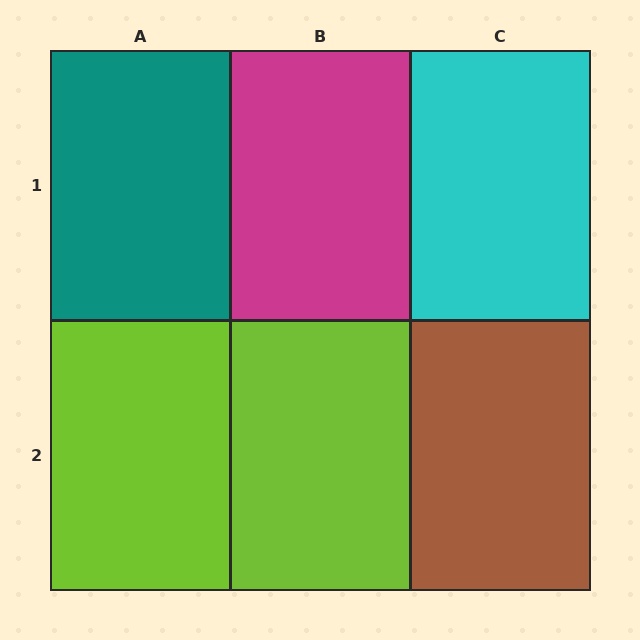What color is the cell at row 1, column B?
Magenta.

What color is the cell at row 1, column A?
Teal.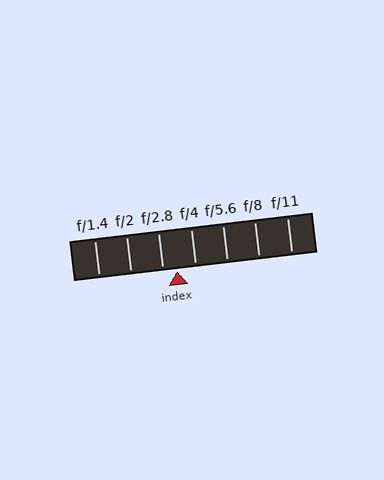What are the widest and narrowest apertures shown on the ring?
The widest aperture shown is f/1.4 and the narrowest is f/11.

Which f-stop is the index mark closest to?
The index mark is closest to f/2.8.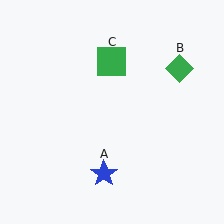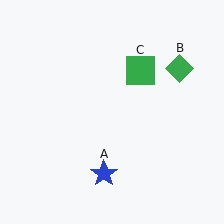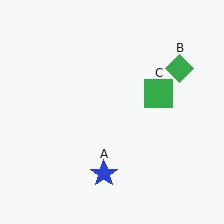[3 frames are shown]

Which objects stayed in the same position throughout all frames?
Blue star (object A) and green diamond (object B) remained stationary.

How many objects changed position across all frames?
1 object changed position: green square (object C).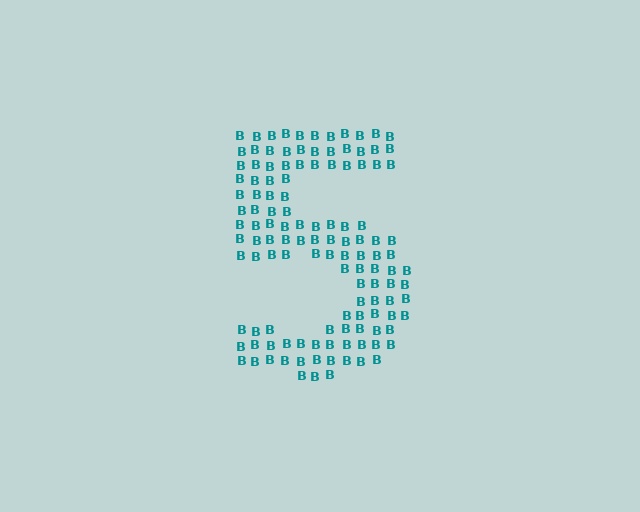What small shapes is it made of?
It is made of small letter B's.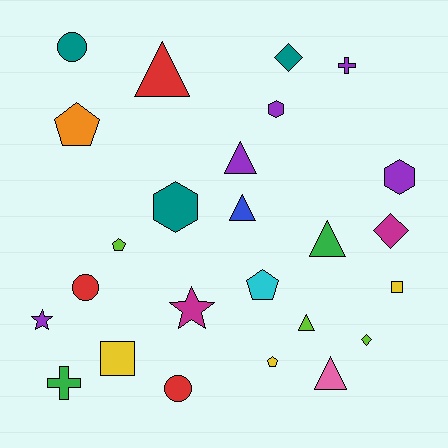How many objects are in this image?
There are 25 objects.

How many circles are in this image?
There are 3 circles.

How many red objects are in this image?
There are 3 red objects.